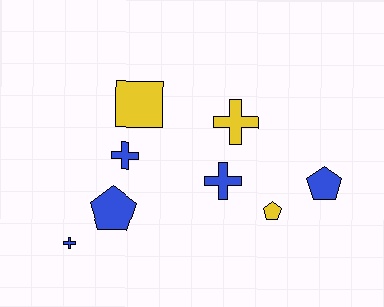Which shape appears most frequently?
Cross, with 4 objects.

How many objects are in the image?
There are 8 objects.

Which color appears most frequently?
Blue, with 5 objects.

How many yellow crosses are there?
There is 1 yellow cross.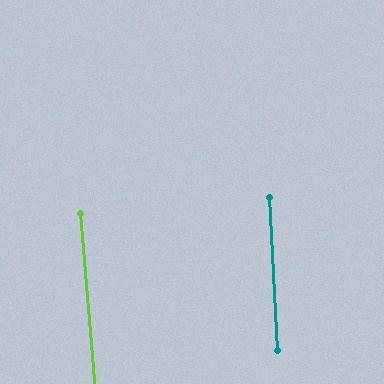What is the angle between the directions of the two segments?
Approximately 2 degrees.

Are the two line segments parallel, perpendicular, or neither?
Parallel — their directions differ by only 1.6°.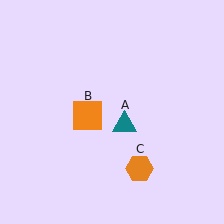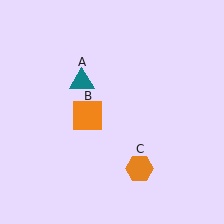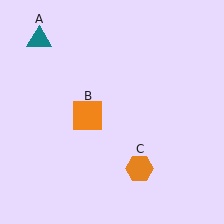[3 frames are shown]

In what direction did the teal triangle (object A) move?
The teal triangle (object A) moved up and to the left.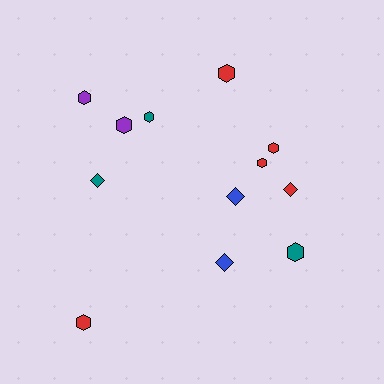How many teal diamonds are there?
There is 1 teal diamond.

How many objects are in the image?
There are 12 objects.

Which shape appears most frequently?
Hexagon, with 8 objects.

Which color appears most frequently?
Red, with 5 objects.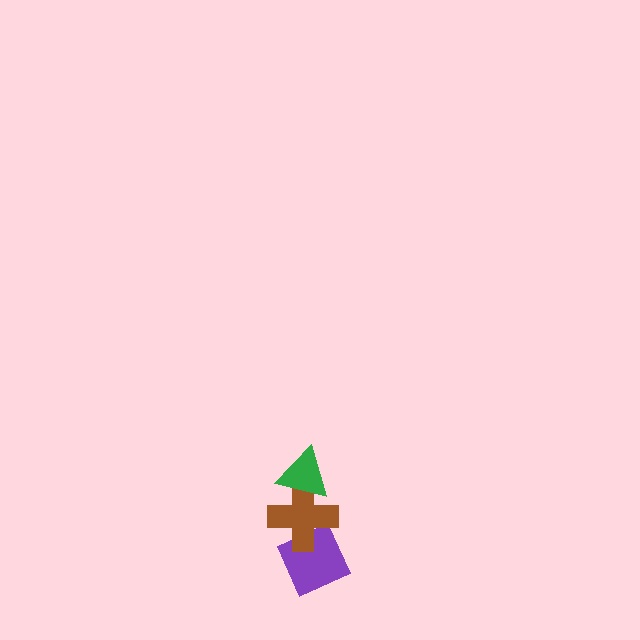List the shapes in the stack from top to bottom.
From top to bottom: the green triangle, the brown cross, the purple diamond.